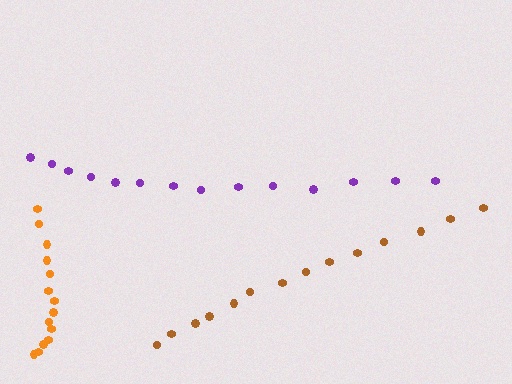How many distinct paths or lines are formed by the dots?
There are 3 distinct paths.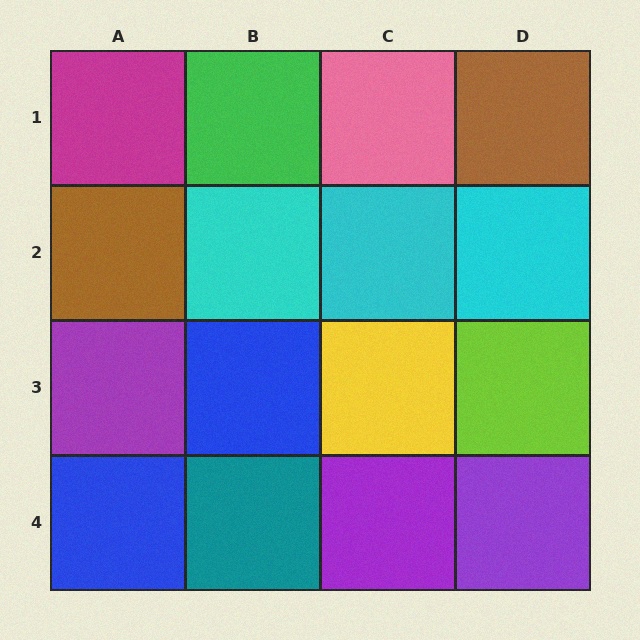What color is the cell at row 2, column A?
Brown.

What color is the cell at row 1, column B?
Green.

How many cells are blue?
2 cells are blue.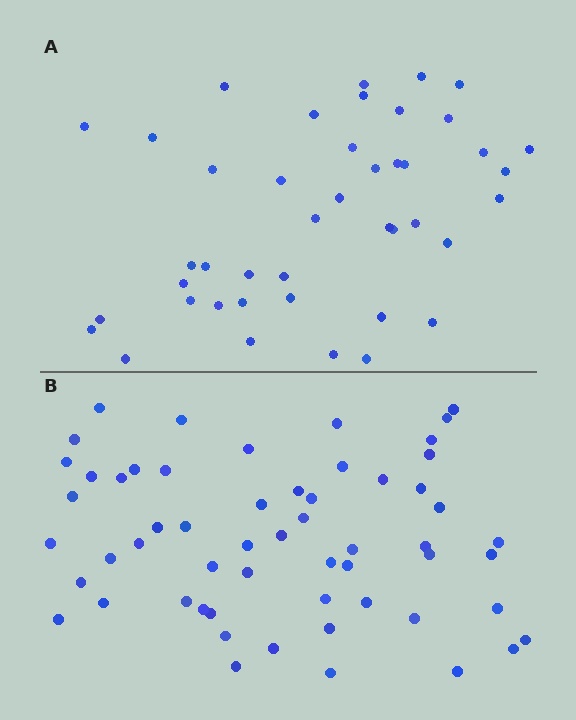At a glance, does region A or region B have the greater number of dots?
Region B (the bottom region) has more dots.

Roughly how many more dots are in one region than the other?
Region B has approximately 15 more dots than region A.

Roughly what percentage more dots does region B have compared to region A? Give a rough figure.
About 35% more.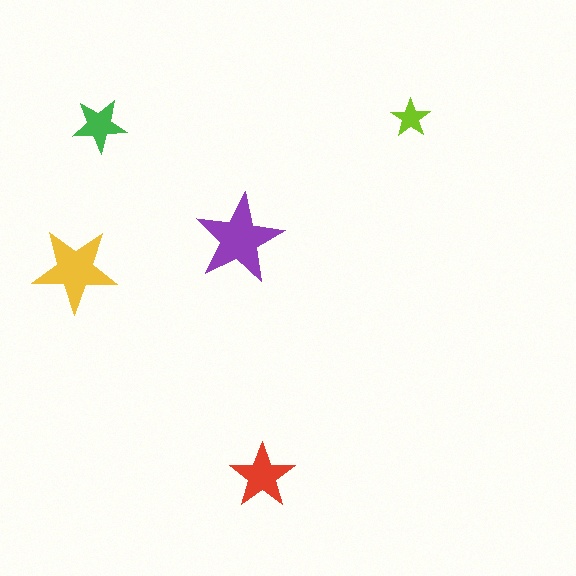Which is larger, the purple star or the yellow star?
The purple one.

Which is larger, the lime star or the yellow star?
The yellow one.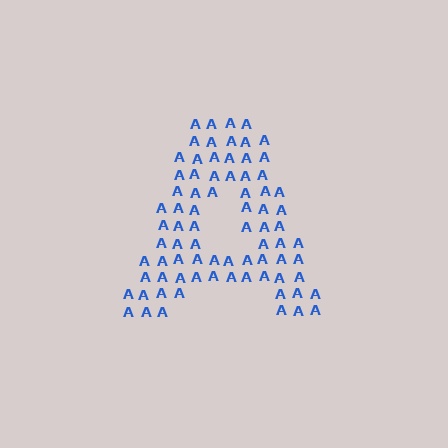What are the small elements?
The small elements are letter A's.